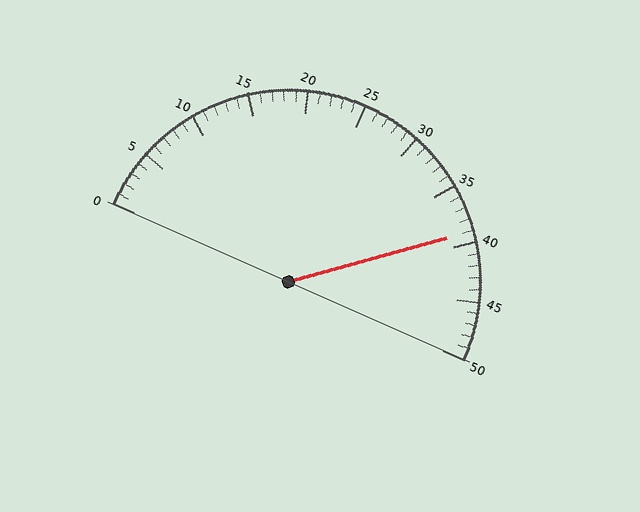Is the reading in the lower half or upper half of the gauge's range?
The reading is in the upper half of the range (0 to 50).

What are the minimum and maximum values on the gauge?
The gauge ranges from 0 to 50.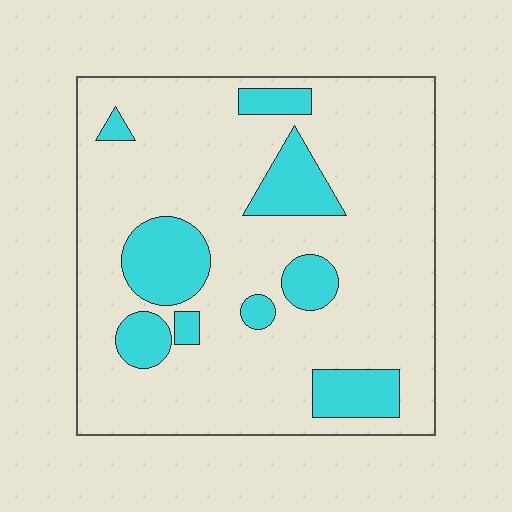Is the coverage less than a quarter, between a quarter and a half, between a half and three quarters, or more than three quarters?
Less than a quarter.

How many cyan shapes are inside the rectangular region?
9.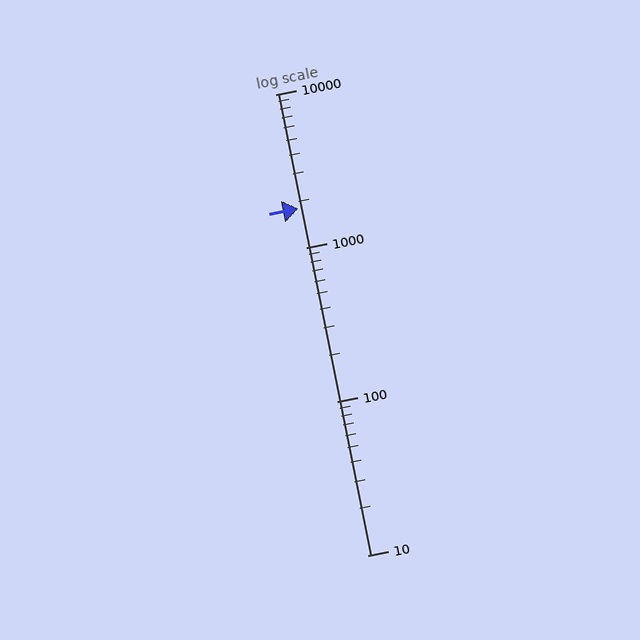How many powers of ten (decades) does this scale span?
The scale spans 3 decades, from 10 to 10000.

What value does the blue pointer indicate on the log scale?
The pointer indicates approximately 1800.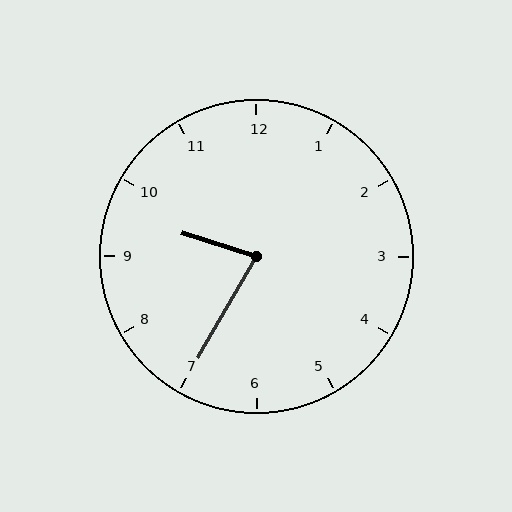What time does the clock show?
9:35.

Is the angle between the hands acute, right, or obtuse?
It is acute.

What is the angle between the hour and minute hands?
Approximately 78 degrees.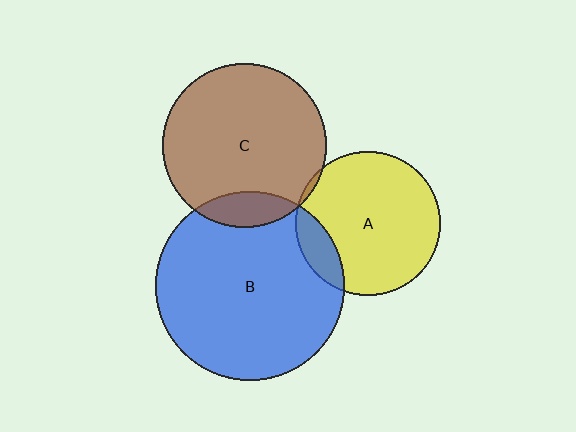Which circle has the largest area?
Circle B (blue).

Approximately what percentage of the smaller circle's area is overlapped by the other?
Approximately 15%.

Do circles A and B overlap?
Yes.